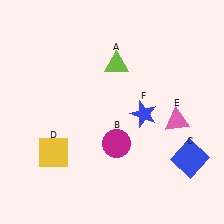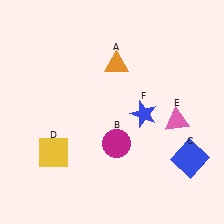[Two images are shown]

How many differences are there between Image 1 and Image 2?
There is 1 difference between the two images.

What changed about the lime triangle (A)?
In Image 1, A is lime. In Image 2, it changed to orange.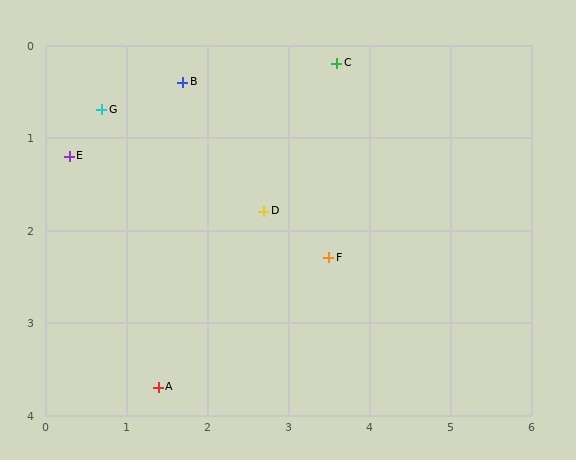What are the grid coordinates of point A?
Point A is at approximately (1.4, 3.7).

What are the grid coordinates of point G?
Point G is at approximately (0.7, 0.7).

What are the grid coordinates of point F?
Point F is at approximately (3.5, 2.3).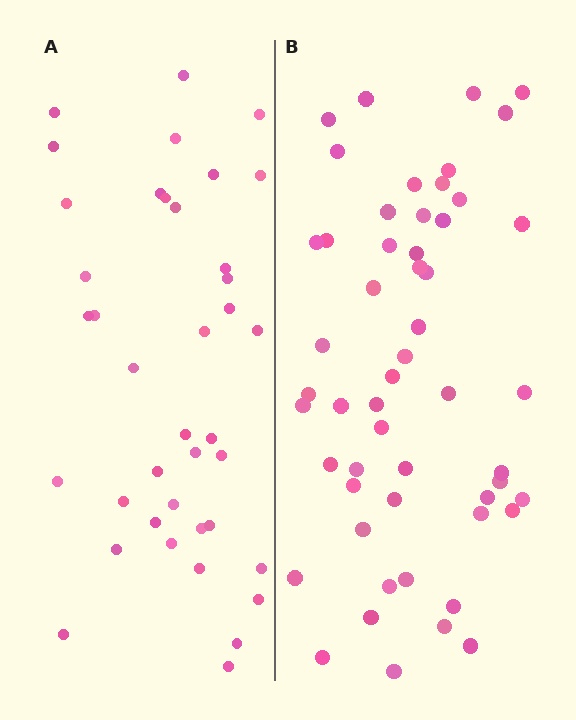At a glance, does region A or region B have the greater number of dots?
Region B (the right region) has more dots.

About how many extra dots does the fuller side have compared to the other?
Region B has approximately 15 more dots than region A.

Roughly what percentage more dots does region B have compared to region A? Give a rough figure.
About 35% more.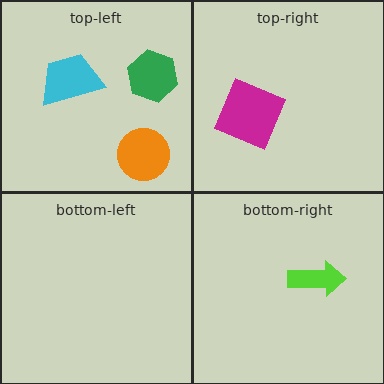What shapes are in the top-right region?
The magenta square.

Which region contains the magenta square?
The top-right region.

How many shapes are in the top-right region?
1.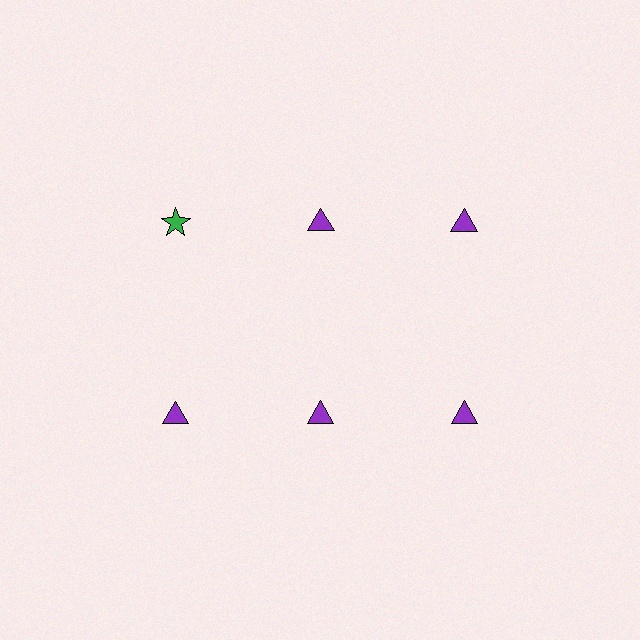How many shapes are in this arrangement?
There are 6 shapes arranged in a grid pattern.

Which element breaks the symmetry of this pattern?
The green star in the top row, leftmost column breaks the symmetry. All other shapes are purple triangles.